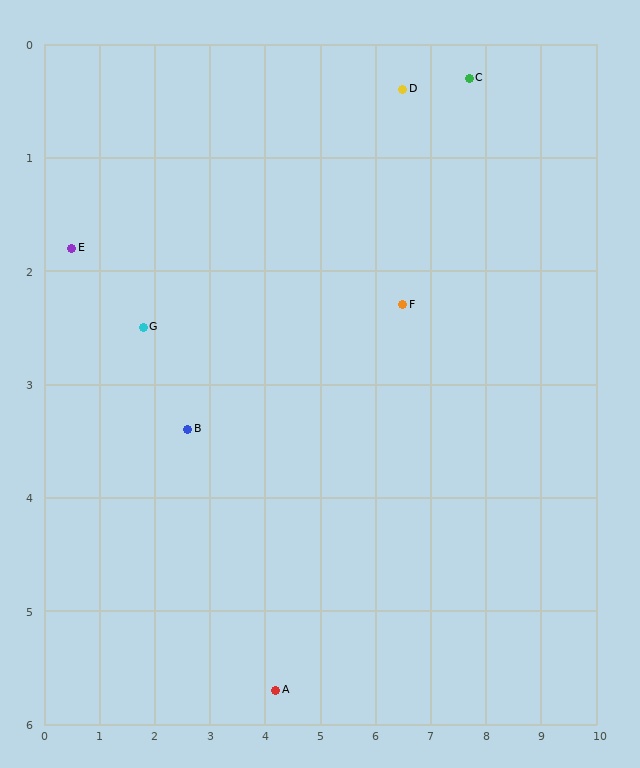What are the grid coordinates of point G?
Point G is at approximately (1.8, 2.5).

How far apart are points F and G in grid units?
Points F and G are about 4.7 grid units apart.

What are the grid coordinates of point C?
Point C is at approximately (7.7, 0.3).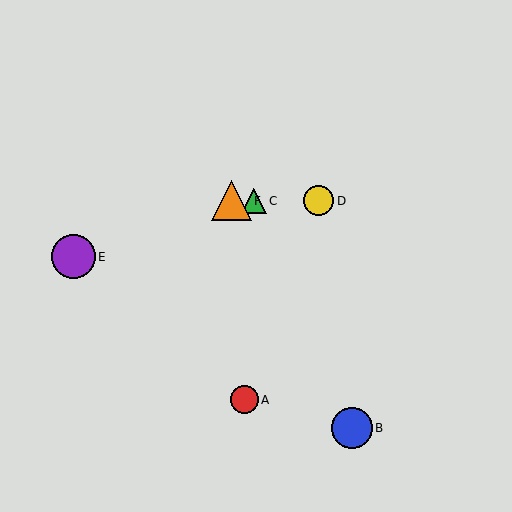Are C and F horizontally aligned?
Yes, both are at y≈201.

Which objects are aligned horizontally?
Objects C, D, F are aligned horizontally.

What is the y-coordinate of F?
Object F is at y≈201.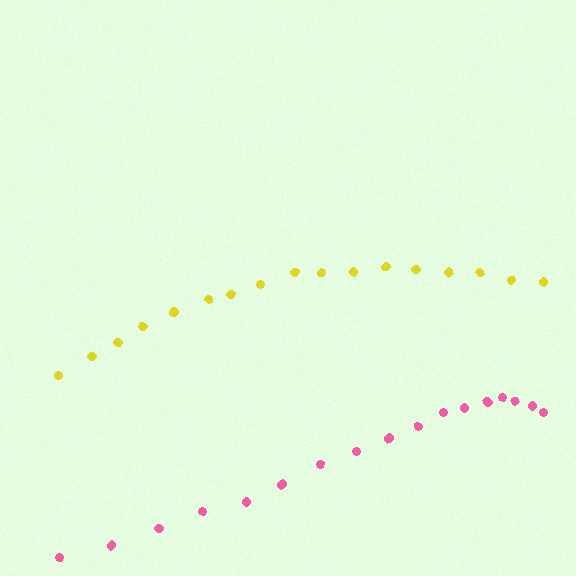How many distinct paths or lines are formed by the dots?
There are 2 distinct paths.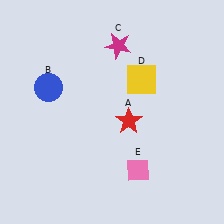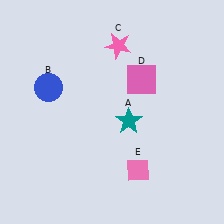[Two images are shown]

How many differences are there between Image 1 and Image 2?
There are 3 differences between the two images.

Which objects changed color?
A changed from red to teal. C changed from magenta to pink. D changed from yellow to pink.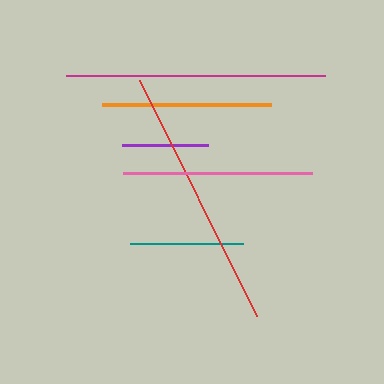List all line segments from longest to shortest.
From longest to shortest: red, magenta, pink, orange, teal, purple.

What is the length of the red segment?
The red segment is approximately 263 pixels long.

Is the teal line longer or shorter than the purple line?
The teal line is longer than the purple line.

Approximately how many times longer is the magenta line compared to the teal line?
The magenta line is approximately 2.3 times the length of the teal line.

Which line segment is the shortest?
The purple line is the shortest at approximately 87 pixels.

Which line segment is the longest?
The red line is the longest at approximately 263 pixels.